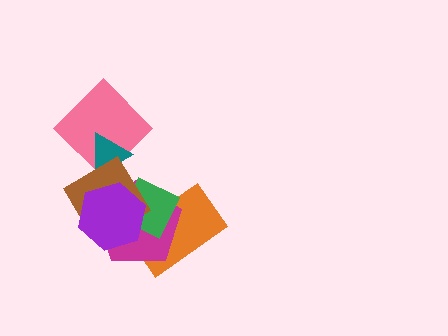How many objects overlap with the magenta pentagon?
4 objects overlap with the magenta pentagon.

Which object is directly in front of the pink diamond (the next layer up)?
The teal triangle is directly in front of the pink diamond.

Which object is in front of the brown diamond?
The purple hexagon is in front of the brown diamond.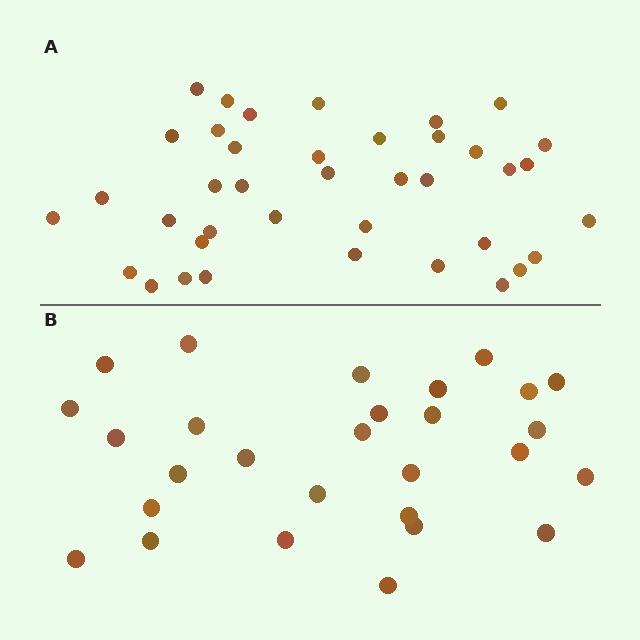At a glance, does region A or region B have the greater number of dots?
Region A (the top region) has more dots.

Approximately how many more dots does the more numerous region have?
Region A has roughly 12 or so more dots than region B.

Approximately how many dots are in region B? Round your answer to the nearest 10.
About 30 dots. (The exact count is 28, which rounds to 30.)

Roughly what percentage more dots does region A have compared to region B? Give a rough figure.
About 40% more.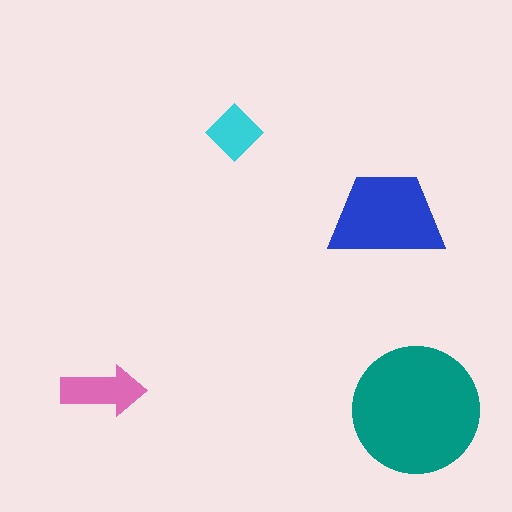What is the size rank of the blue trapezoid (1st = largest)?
2nd.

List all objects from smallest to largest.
The cyan diamond, the pink arrow, the blue trapezoid, the teal circle.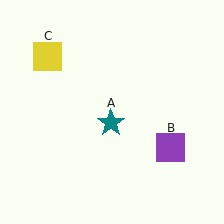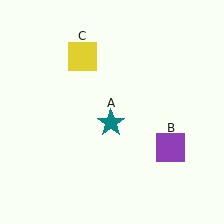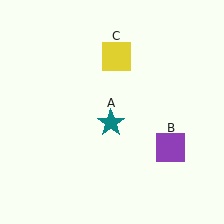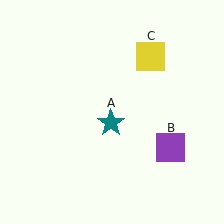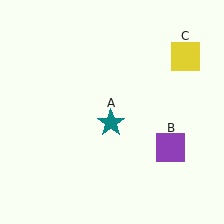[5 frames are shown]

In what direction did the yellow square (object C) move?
The yellow square (object C) moved right.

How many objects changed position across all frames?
1 object changed position: yellow square (object C).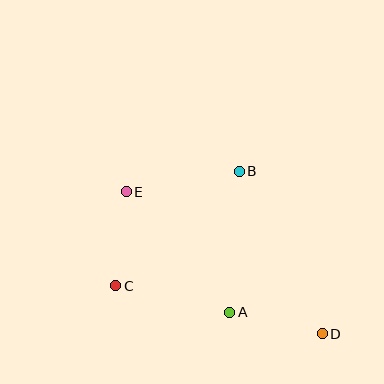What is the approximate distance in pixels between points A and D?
The distance between A and D is approximately 95 pixels.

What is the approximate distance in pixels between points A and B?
The distance between A and B is approximately 141 pixels.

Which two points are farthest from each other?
Points D and E are farthest from each other.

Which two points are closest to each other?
Points C and E are closest to each other.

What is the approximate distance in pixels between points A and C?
The distance between A and C is approximately 117 pixels.